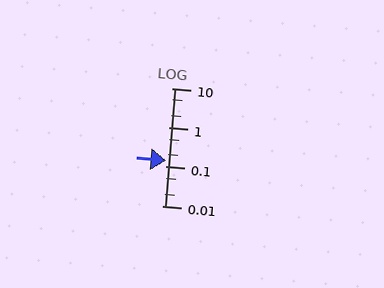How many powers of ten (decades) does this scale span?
The scale spans 3 decades, from 0.01 to 10.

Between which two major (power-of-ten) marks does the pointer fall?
The pointer is between 0.1 and 1.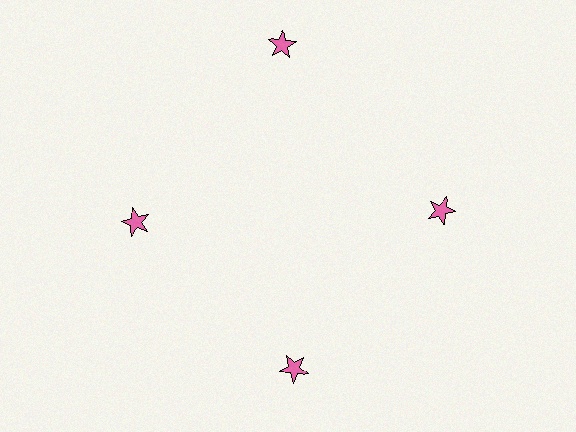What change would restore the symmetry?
The symmetry would be restored by moving it inward, back onto the ring so that all 4 stars sit at equal angles and equal distance from the center.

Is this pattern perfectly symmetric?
No. The 4 pink stars are arranged in a ring, but one element near the 12 o'clock position is pushed outward from the center, breaking the 4-fold rotational symmetry.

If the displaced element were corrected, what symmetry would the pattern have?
It would have 4-fold rotational symmetry — the pattern would map onto itself every 90 degrees.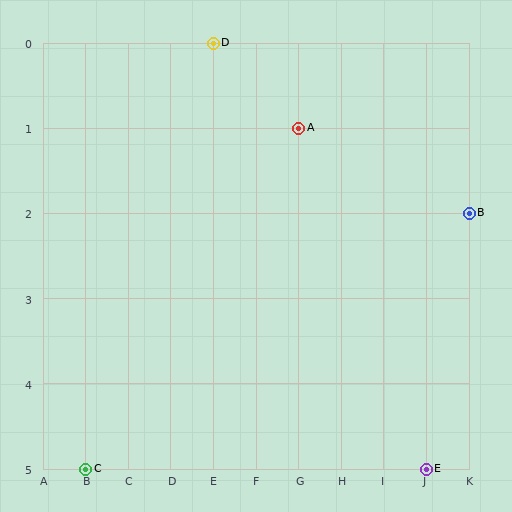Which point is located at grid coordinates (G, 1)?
Point A is at (G, 1).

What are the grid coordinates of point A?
Point A is at grid coordinates (G, 1).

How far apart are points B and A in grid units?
Points B and A are 4 columns and 1 row apart (about 4.1 grid units diagonally).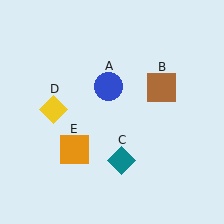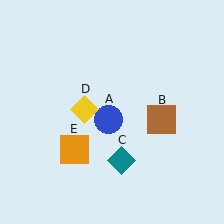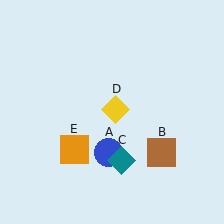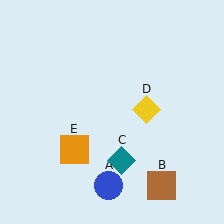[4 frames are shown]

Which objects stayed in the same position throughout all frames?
Teal diamond (object C) and orange square (object E) remained stationary.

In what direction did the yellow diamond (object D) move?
The yellow diamond (object D) moved right.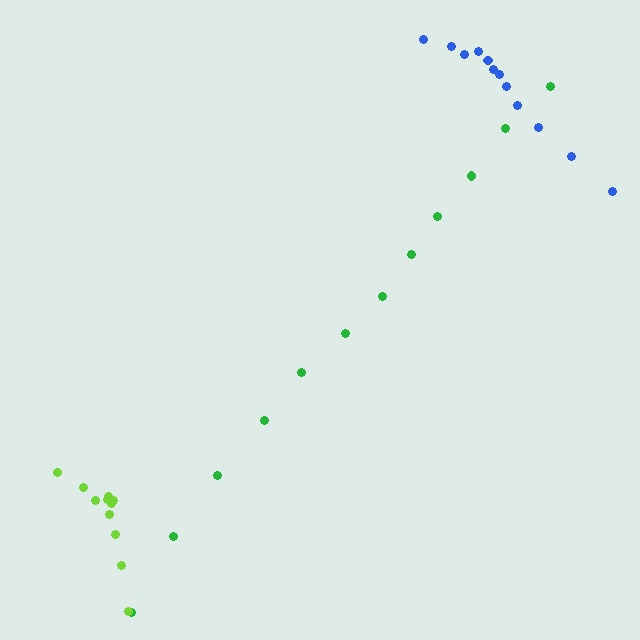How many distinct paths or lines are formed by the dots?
There are 3 distinct paths.